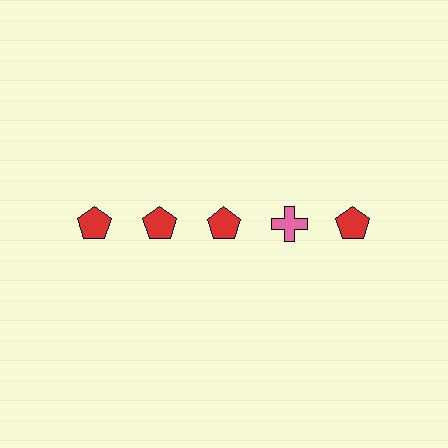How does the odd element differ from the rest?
It differs in both color (pink instead of red) and shape (cross instead of pentagon).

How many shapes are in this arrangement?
There are 5 shapes arranged in a grid pattern.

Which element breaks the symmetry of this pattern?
The pink cross in the top row, second from right column breaks the symmetry. All other shapes are red pentagons.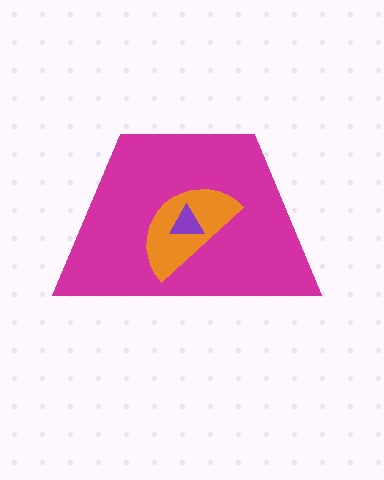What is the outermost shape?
The magenta trapezoid.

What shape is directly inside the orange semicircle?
The purple triangle.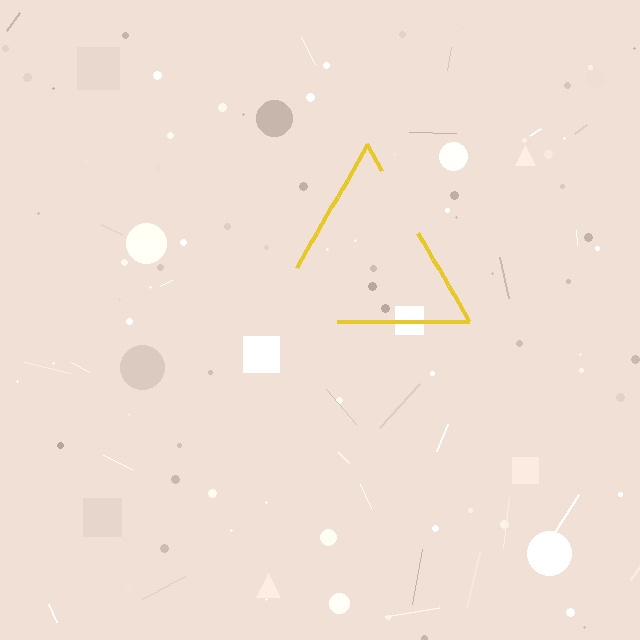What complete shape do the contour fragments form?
The contour fragments form a triangle.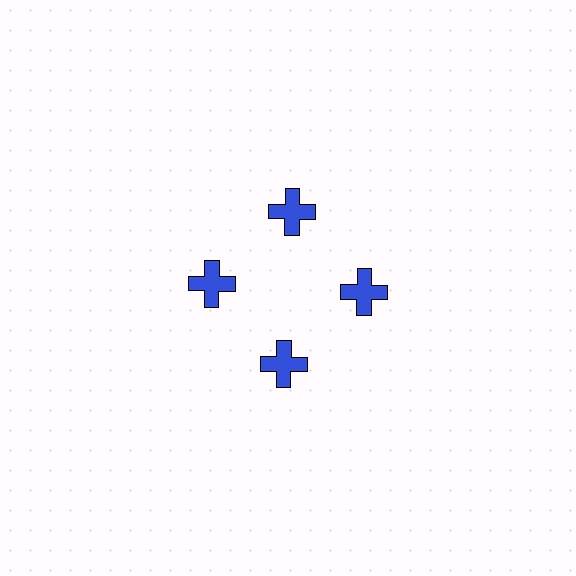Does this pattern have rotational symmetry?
Yes, this pattern has 4-fold rotational symmetry. It looks the same after rotating 90 degrees around the center.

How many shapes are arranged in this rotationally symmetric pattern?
There are 4 shapes, arranged in 4 groups of 1.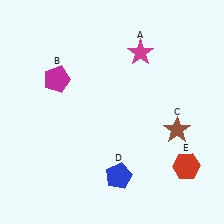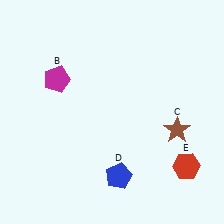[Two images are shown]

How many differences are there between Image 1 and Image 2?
There is 1 difference between the two images.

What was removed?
The magenta star (A) was removed in Image 2.